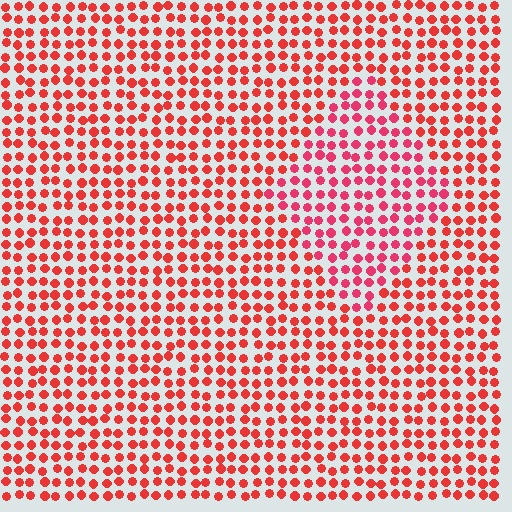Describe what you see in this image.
The image is filled with small red elements in a uniform arrangement. A diamond-shaped region is visible where the elements are tinted to a slightly different hue, forming a subtle color boundary.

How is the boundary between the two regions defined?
The boundary is defined purely by a slight shift in hue (about 19 degrees). Spacing, size, and orientation are identical on both sides.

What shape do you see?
I see a diamond.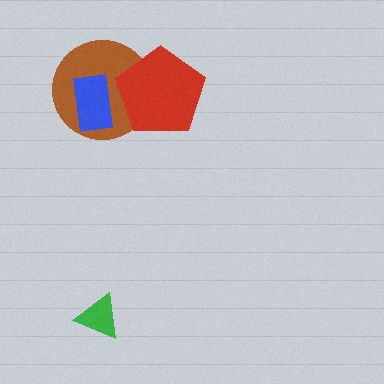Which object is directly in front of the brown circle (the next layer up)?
The blue rectangle is directly in front of the brown circle.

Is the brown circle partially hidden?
Yes, it is partially covered by another shape.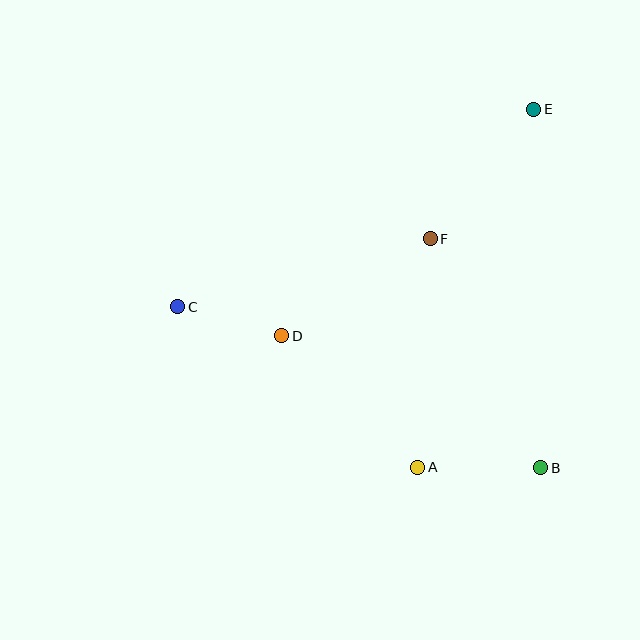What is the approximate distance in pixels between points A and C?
The distance between A and C is approximately 289 pixels.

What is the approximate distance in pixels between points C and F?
The distance between C and F is approximately 261 pixels.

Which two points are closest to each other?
Points C and D are closest to each other.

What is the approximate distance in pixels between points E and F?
The distance between E and F is approximately 166 pixels.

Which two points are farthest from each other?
Points C and E are farthest from each other.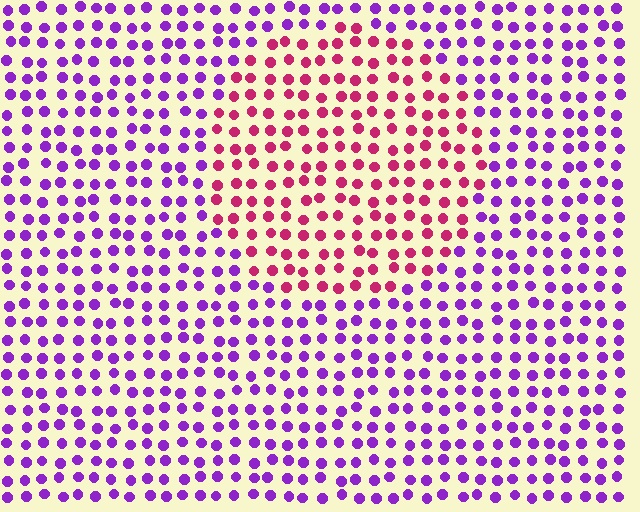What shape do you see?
I see a circle.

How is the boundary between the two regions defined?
The boundary is defined purely by a slight shift in hue (about 54 degrees). Spacing, size, and orientation are identical on both sides.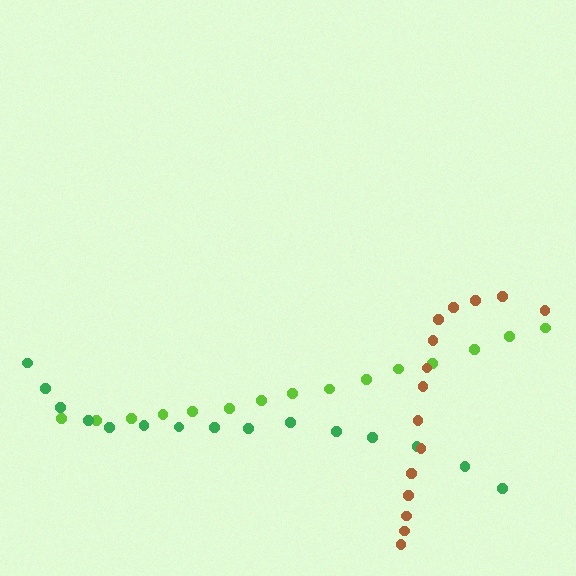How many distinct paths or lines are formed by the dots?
There are 3 distinct paths.